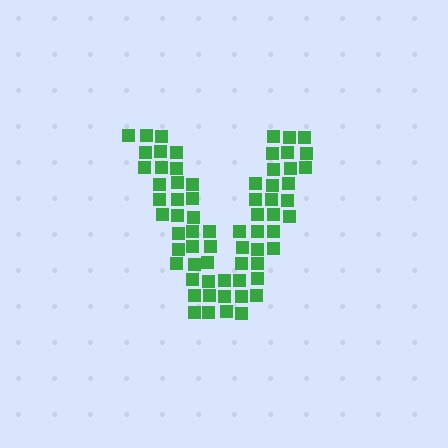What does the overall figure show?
The overall figure shows the letter V.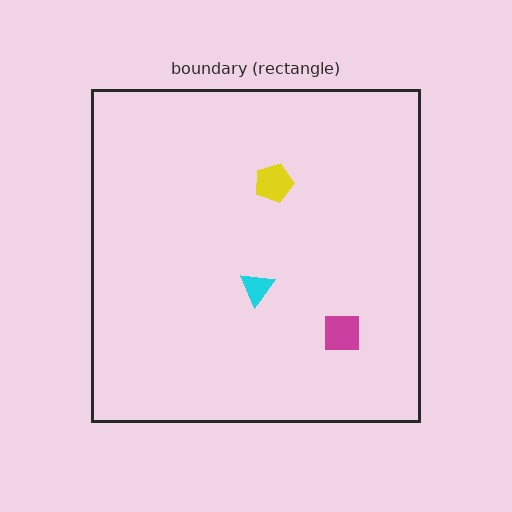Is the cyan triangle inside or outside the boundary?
Inside.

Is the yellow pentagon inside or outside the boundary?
Inside.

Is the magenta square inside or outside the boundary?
Inside.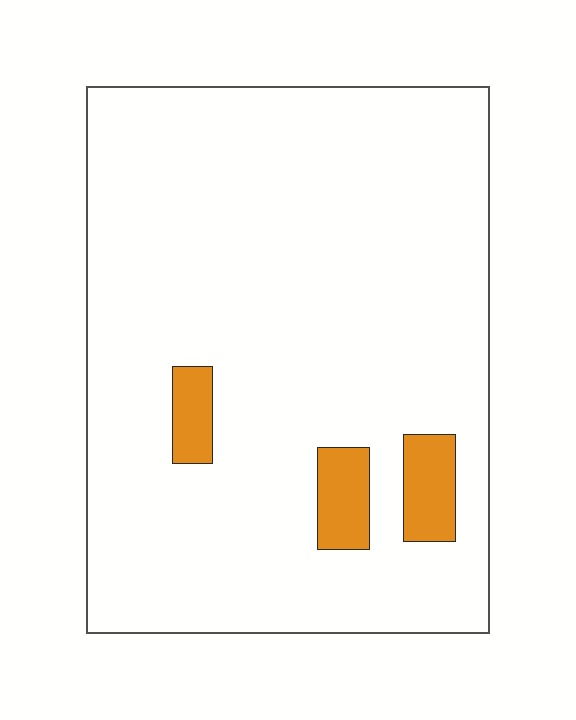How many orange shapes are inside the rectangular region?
3.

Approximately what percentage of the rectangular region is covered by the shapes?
Approximately 5%.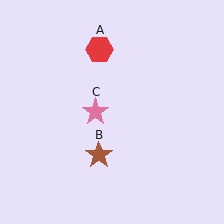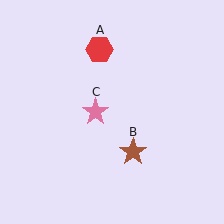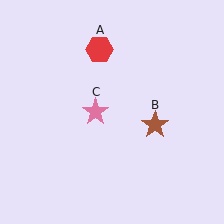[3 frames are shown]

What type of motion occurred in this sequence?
The brown star (object B) rotated counterclockwise around the center of the scene.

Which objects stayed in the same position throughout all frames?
Red hexagon (object A) and pink star (object C) remained stationary.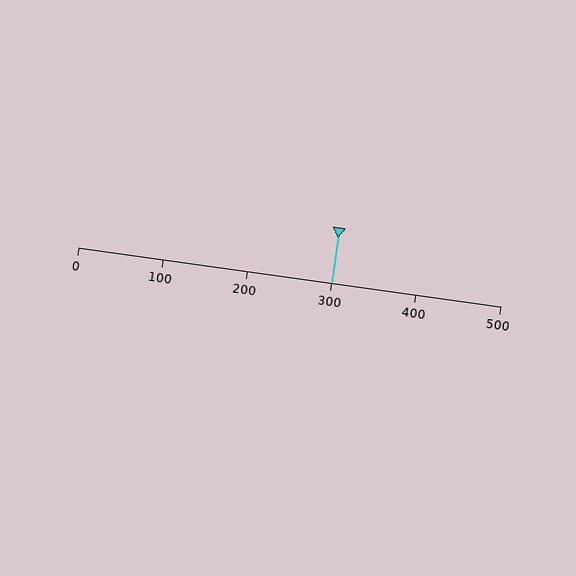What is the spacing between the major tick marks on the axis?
The major ticks are spaced 100 apart.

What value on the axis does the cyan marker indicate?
The marker indicates approximately 300.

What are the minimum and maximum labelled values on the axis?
The axis runs from 0 to 500.